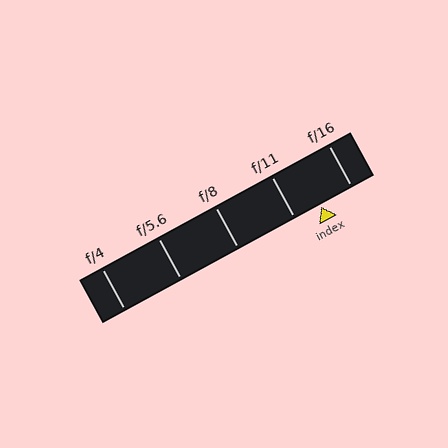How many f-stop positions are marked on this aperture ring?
There are 5 f-stop positions marked.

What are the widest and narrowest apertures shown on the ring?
The widest aperture shown is f/4 and the narrowest is f/16.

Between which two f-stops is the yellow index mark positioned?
The index mark is between f/11 and f/16.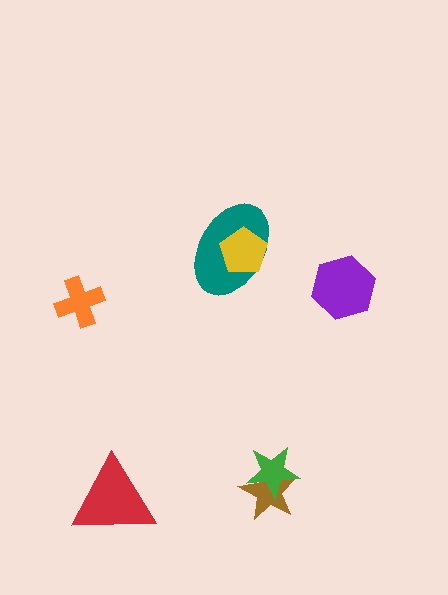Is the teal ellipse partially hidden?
Yes, it is partially covered by another shape.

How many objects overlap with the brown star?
1 object overlaps with the brown star.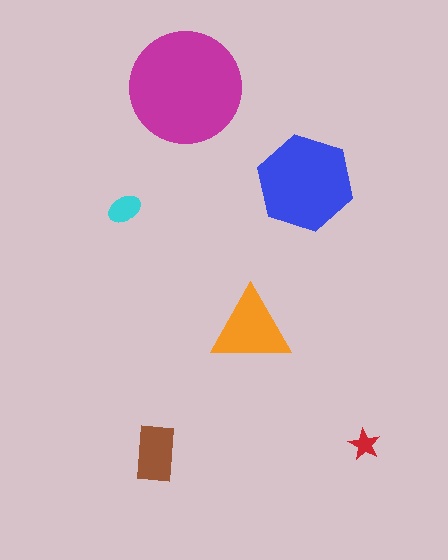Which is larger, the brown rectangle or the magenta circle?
The magenta circle.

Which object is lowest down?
The brown rectangle is bottommost.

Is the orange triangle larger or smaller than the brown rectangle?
Larger.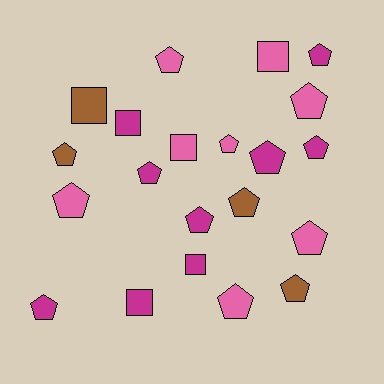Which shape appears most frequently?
Pentagon, with 15 objects.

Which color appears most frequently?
Magenta, with 9 objects.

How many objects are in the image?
There are 21 objects.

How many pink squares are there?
There are 2 pink squares.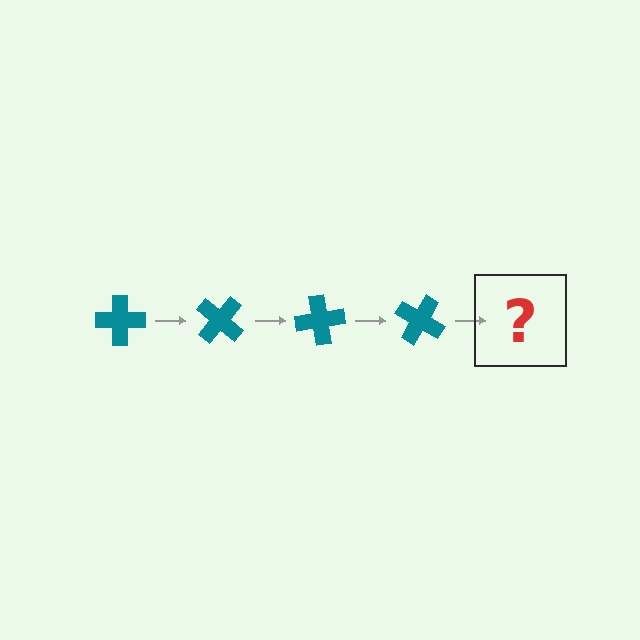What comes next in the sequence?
The next element should be a teal cross rotated 160 degrees.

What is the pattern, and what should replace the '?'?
The pattern is that the cross rotates 40 degrees each step. The '?' should be a teal cross rotated 160 degrees.